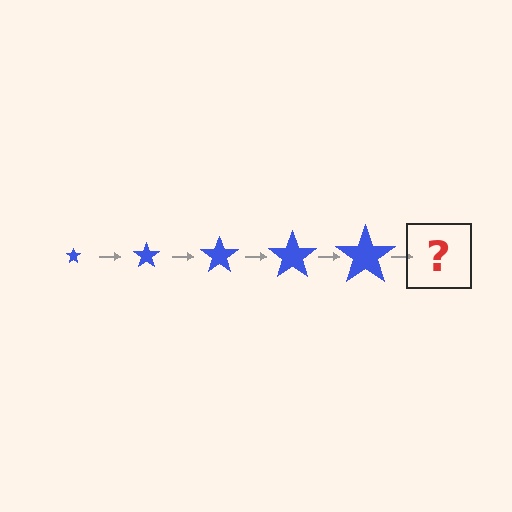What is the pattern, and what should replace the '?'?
The pattern is that the star gets progressively larger each step. The '?' should be a blue star, larger than the previous one.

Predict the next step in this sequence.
The next step is a blue star, larger than the previous one.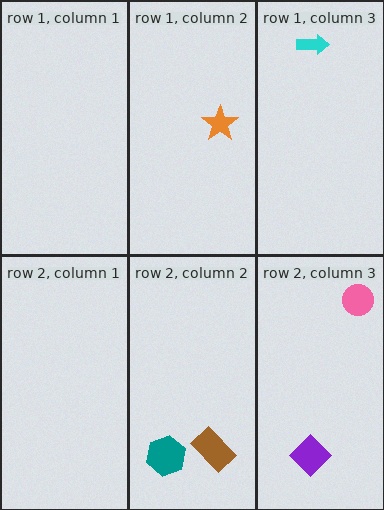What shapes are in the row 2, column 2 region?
The brown rectangle, the teal hexagon.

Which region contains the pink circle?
The row 2, column 3 region.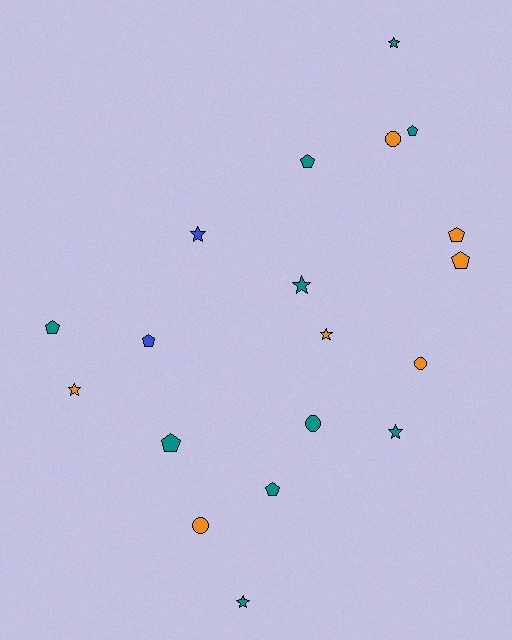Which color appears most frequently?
Teal, with 10 objects.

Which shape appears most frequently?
Pentagon, with 8 objects.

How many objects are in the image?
There are 19 objects.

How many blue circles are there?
There are no blue circles.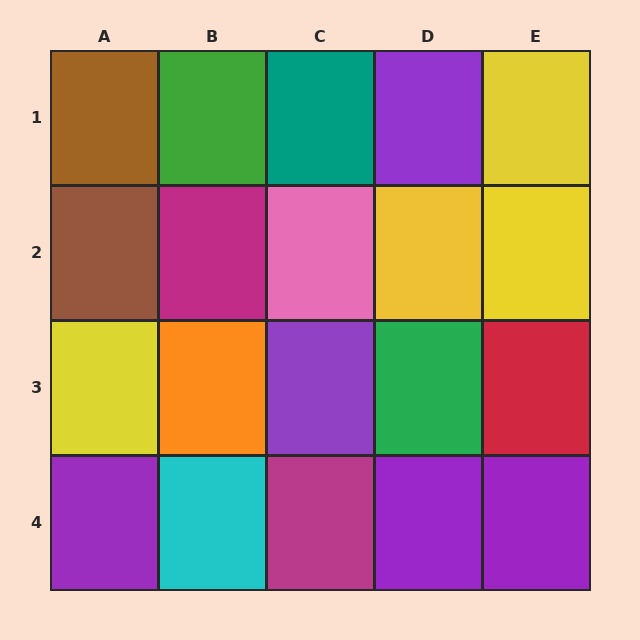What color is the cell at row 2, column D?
Yellow.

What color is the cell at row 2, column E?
Yellow.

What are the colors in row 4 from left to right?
Purple, cyan, magenta, purple, purple.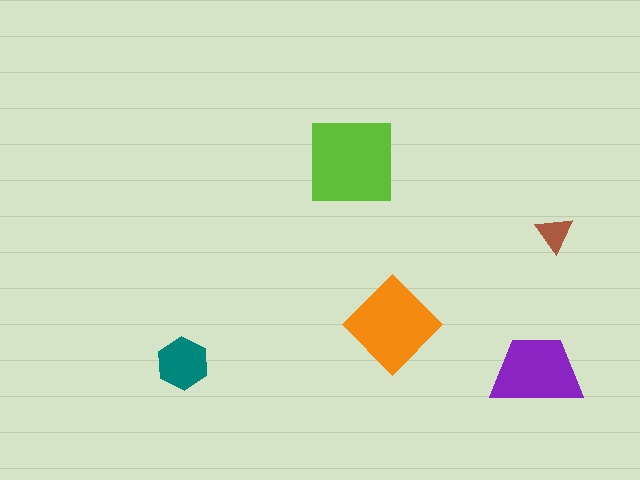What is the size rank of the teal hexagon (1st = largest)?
4th.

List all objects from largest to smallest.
The lime square, the orange diamond, the purple trapezoid, the teal hexagon, the brown triangle.